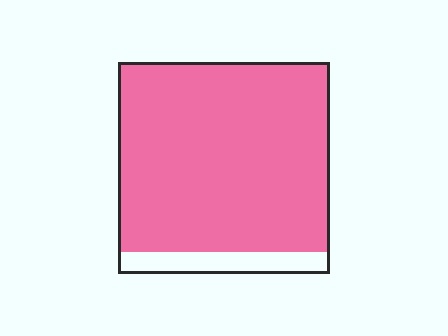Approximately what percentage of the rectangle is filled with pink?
Approximately 90%.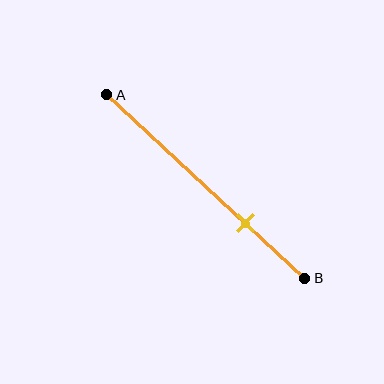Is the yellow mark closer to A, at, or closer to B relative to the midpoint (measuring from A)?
The yellow mark is closer to point B than the midpoint of segment AB.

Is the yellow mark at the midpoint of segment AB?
No, the mark is at about 70% from A, not at the 50% midpoint.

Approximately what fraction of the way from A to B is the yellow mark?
The yellow mark is approximately 70% of the way from A to B.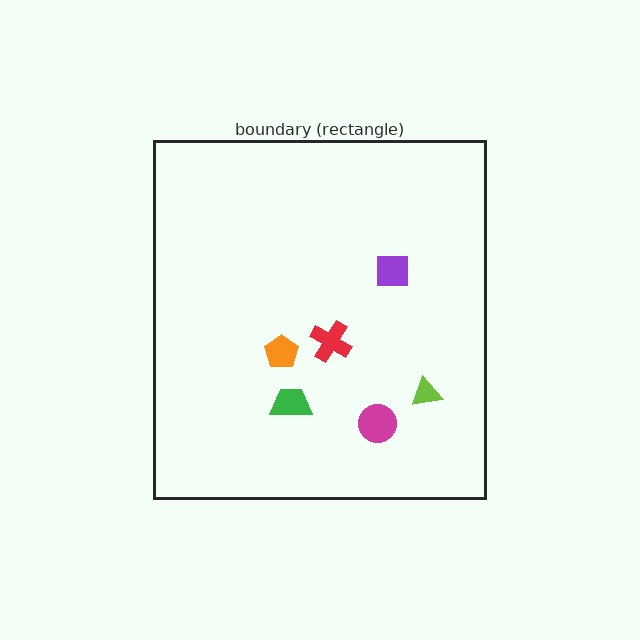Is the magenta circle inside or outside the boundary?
Inside.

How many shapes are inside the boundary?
6 inside, 0 outside.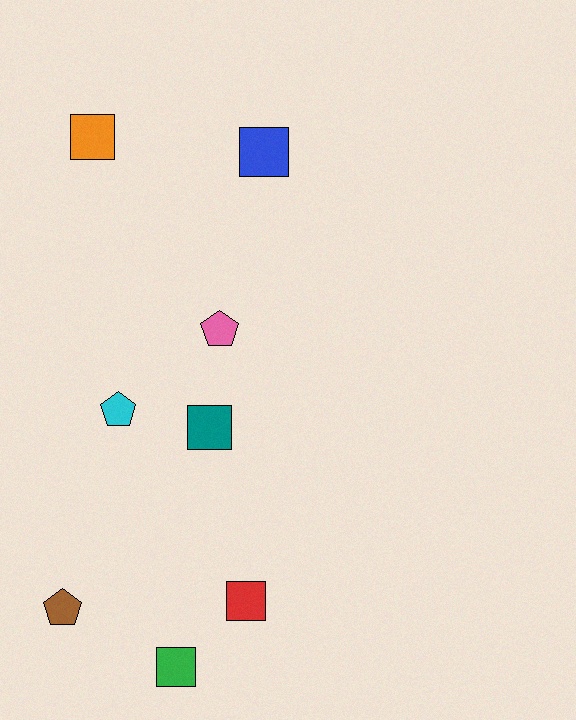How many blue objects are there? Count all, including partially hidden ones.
There is 1 blue object.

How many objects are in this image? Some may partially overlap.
There are 8 objects.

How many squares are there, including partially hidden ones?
There are 5 squares.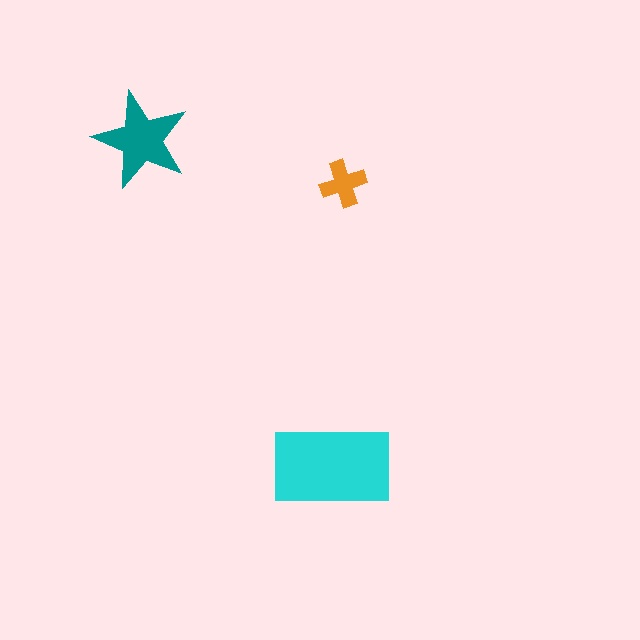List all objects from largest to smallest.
The cyan rectangle, the teal star, the orange cross.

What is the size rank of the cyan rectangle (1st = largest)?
1st.